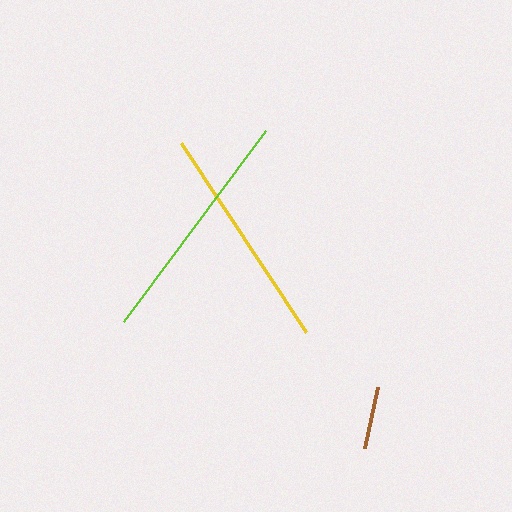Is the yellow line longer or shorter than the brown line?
The yellow line is longer than the brown line.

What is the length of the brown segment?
The brown segment is approximately 63 pixels long.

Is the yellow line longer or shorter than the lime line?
The lime line is longer than the yellow line.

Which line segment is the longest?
The lime line is the longest at approximately 239 pixels.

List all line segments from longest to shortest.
From longest to shortest: lime, yellow, brown.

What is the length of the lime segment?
The lime segment is approximately 239 pixels long.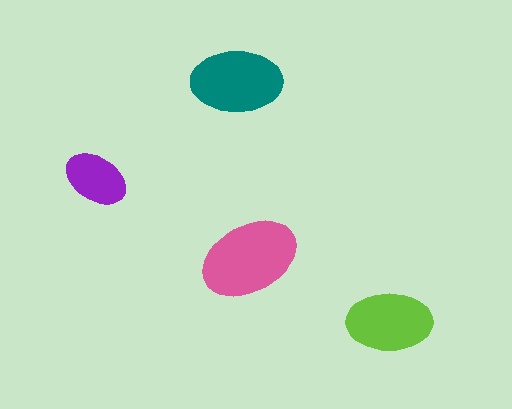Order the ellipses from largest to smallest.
the pink one, the teal one, the lime one, the purple one.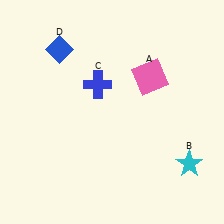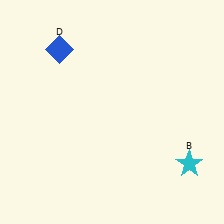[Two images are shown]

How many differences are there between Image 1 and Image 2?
There are 2 differences between the two images.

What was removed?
The pink square (A), the blue cross (C) were removed in Image 2.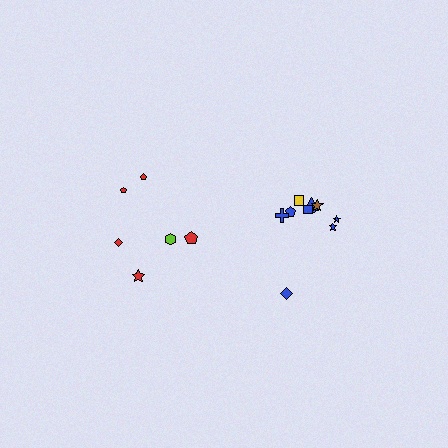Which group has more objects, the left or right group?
The right group.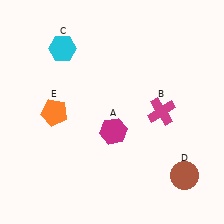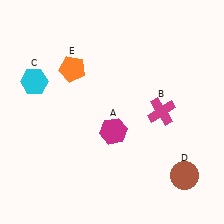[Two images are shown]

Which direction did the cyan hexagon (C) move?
The cyan hexagon (C) moved down.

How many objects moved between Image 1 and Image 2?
2 objects moved between the two images.